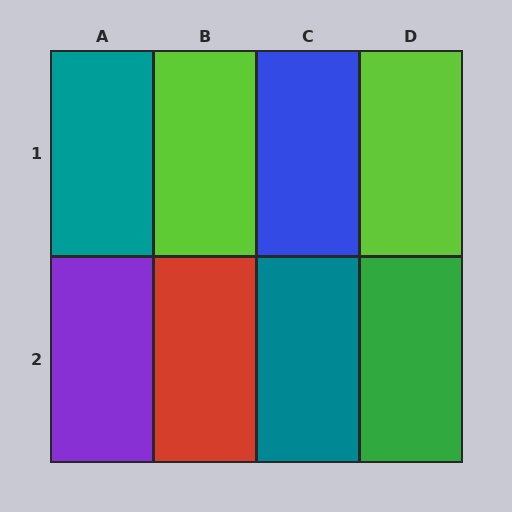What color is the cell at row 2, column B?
Red.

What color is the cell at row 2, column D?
Green.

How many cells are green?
1 cell is green.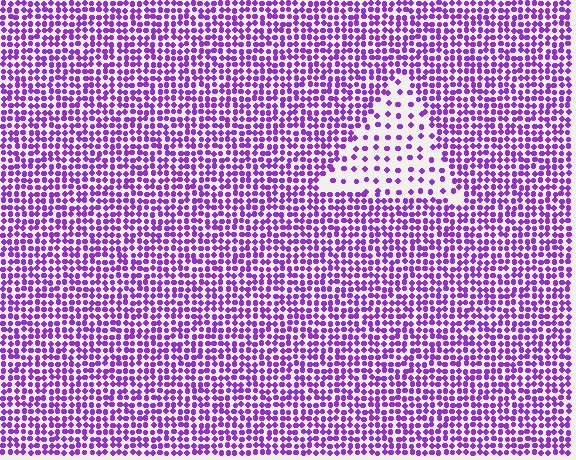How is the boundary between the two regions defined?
The boundary is defined by a change in element density (approximately 2.6x ratio). All elements are the same color, size, and shape.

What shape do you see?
I see a triangle.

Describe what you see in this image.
The image contains small purple elements arranged at two different densities. A triangle-shaped region is visible where the elements are less densely packed than the surrounding area.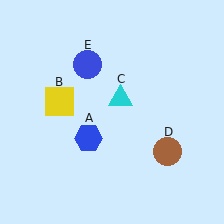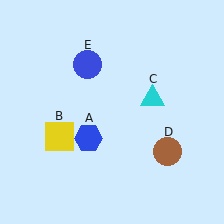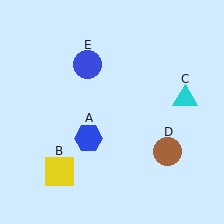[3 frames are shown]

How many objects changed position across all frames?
2 objects changed position: yellow square (object B), cyan triangle (object C).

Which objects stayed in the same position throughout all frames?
Blue hexagon (object A) and brown circle (object D) and blue circle (object E) remained stationary.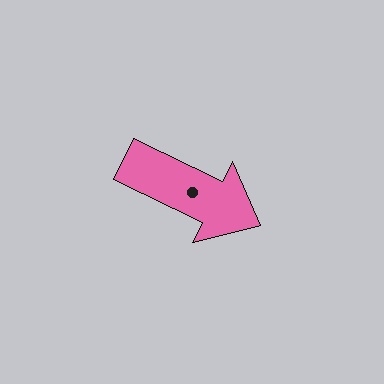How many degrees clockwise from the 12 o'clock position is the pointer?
Approximately 116 degrees.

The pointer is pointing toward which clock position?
Roughly 4 o'clock.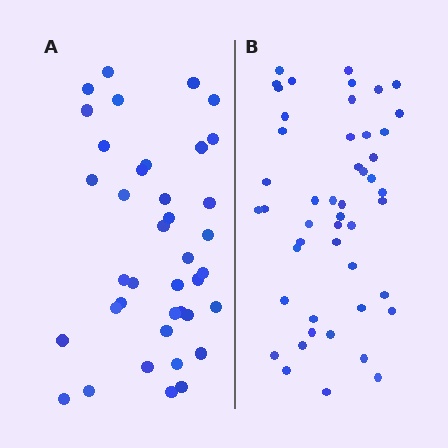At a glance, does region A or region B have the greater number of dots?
Region B (the right region) has more dots.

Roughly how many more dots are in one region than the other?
Region B has roughly 8 or so more dots than region A.